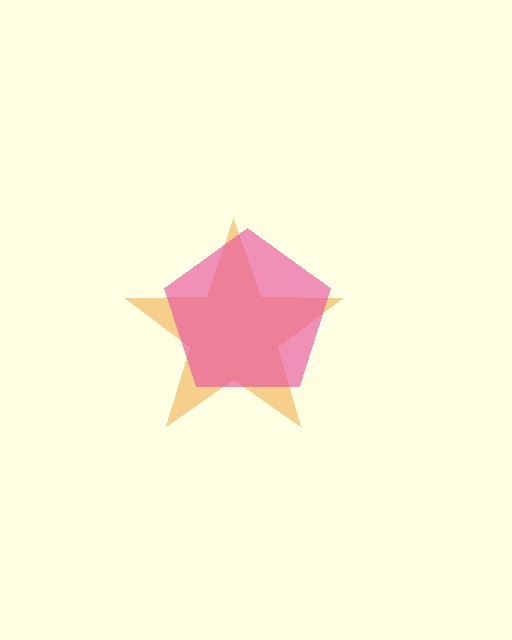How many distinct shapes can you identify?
There are 2 distinct shapes: an orange star, a pink pentagon.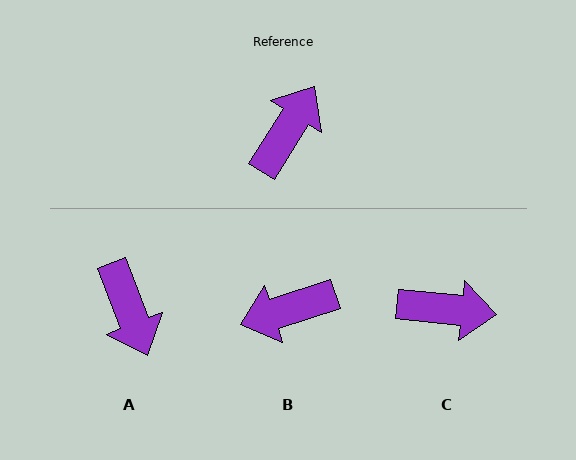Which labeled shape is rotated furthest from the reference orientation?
B, about 140 degrees away.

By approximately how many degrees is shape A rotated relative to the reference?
Approximately 127 degrees clockwise.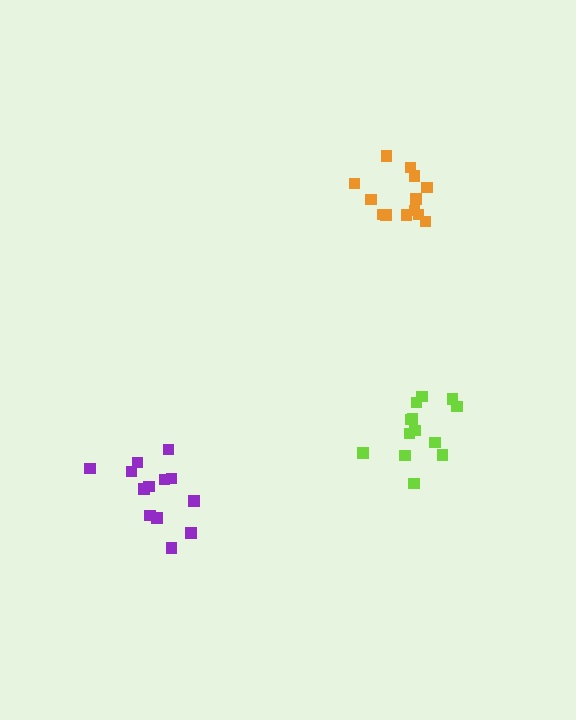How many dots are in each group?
Group 1: 13 dots, Group 2: 13 dots, Group 3: 13 dots (39 total).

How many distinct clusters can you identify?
There are 3 distinct clusters.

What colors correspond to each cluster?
The clusters are colored: lime, purple, orange.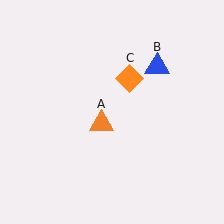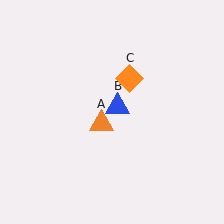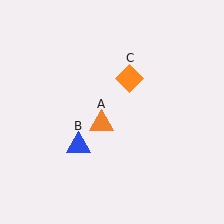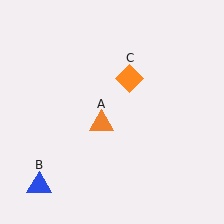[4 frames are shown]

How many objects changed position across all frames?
1 object changed position: blue triangle (object B).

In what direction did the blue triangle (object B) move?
The blue triangle (object B) moved down and to the left.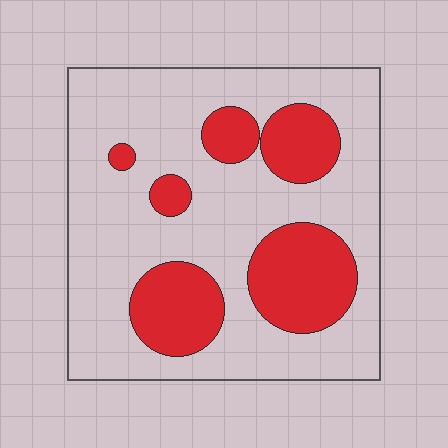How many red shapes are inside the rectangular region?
6.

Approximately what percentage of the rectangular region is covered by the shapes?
Approximately 25%.